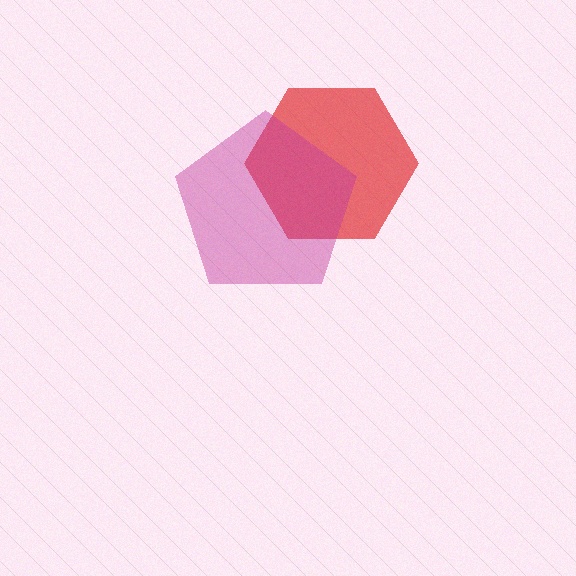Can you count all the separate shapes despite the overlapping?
Yes, there are 2 separate shapes.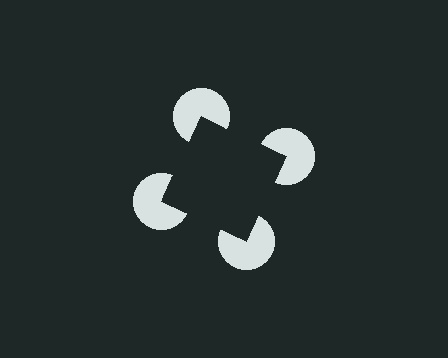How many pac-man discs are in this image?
There are 4 — one at each vertex of the illusory square.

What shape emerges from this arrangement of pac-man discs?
An illusory square — its edges are inferred from the aligned wedge cuts in the pac-man discs, not physically drawn.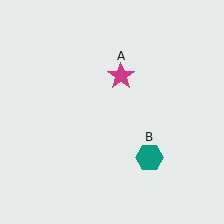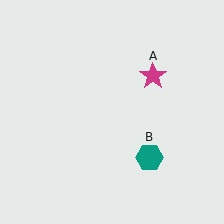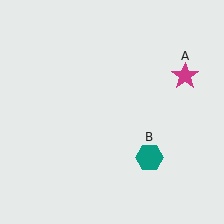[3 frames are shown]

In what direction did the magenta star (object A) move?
The magenta star (object A) moved right.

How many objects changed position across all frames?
1 object changed position: magenta star (object A).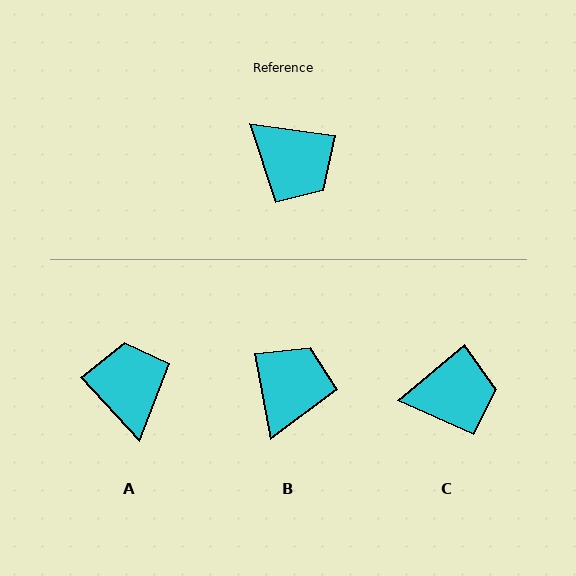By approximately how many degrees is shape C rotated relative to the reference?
Approximately 48 degrees counter-clockwise.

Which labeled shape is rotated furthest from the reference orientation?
A, about 141 degrees away.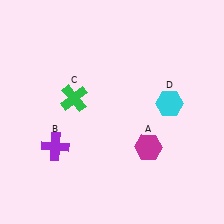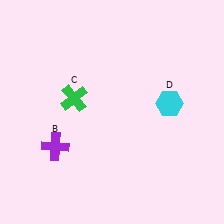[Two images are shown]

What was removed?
The magenta hexagon (A) was removed in Image 2.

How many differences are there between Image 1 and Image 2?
There is 1 difference between the two images.